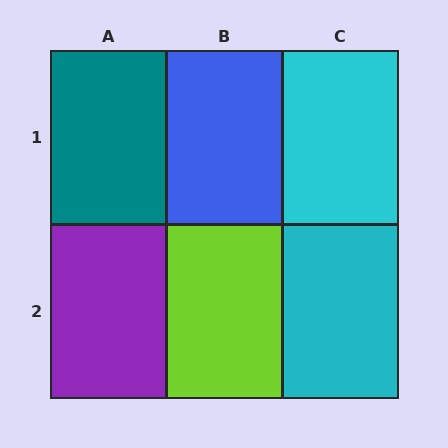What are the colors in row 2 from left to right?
Purple, lime, cyan.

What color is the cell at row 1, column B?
Blue.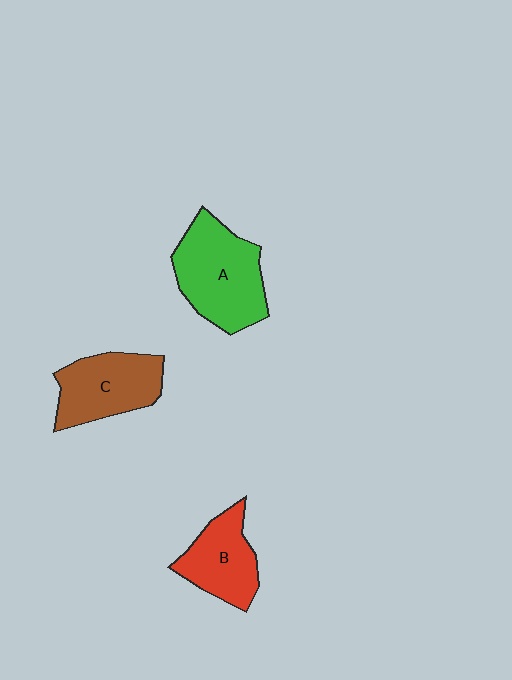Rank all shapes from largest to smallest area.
From largest to smallest: A (green), C (brown), B (red).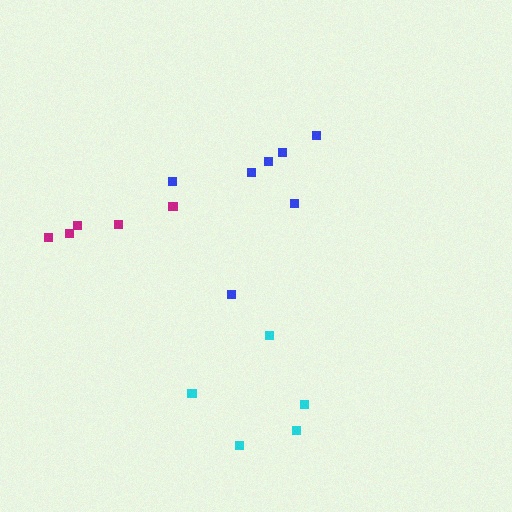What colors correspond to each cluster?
The clusters are colored: cyan, blue, magenta.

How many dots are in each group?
Group 1: 5 dots, Group 2: 7 dots, Group 3: 5 dots (17 total).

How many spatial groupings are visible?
There are 3 spatial groupings.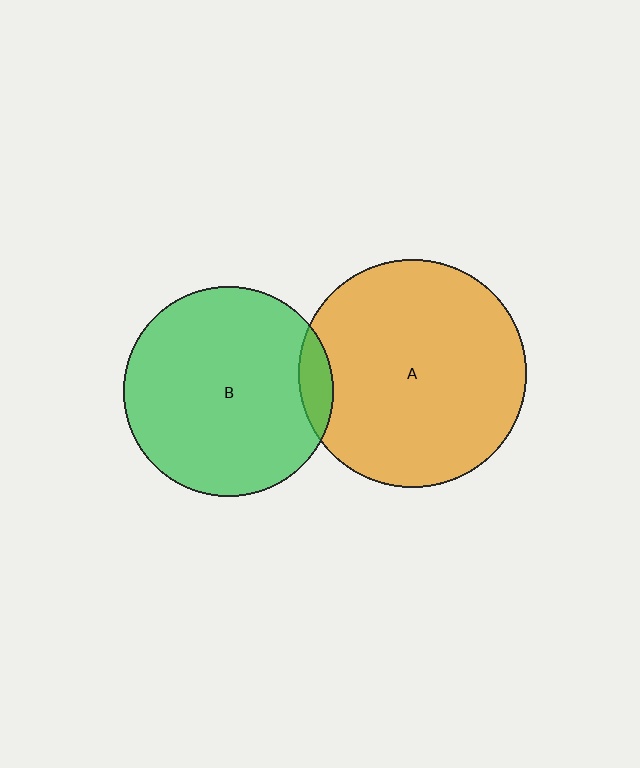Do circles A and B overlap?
Yes.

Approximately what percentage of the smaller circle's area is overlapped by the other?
Approximately 10%.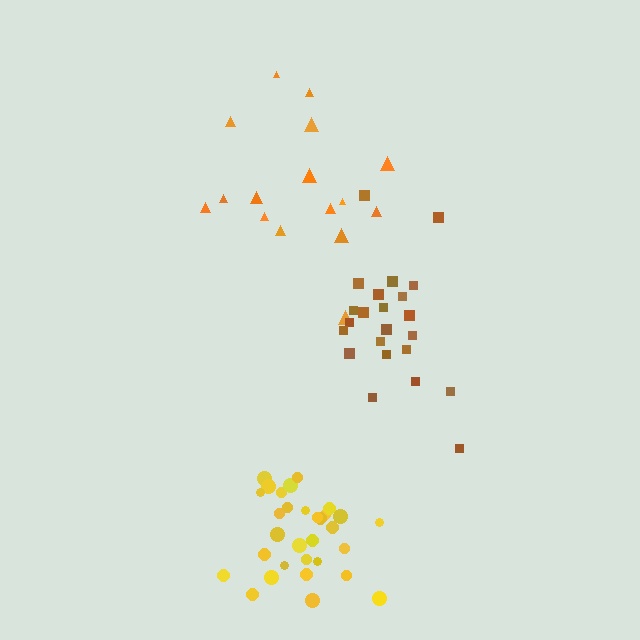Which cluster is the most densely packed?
Yellow.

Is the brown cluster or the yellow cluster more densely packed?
Yellow.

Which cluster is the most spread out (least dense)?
Orange.